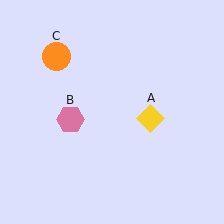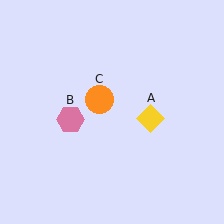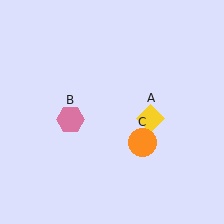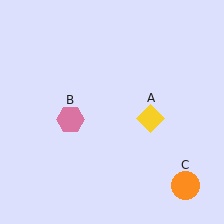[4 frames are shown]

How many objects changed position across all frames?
1 object changed position: orange circle (object C).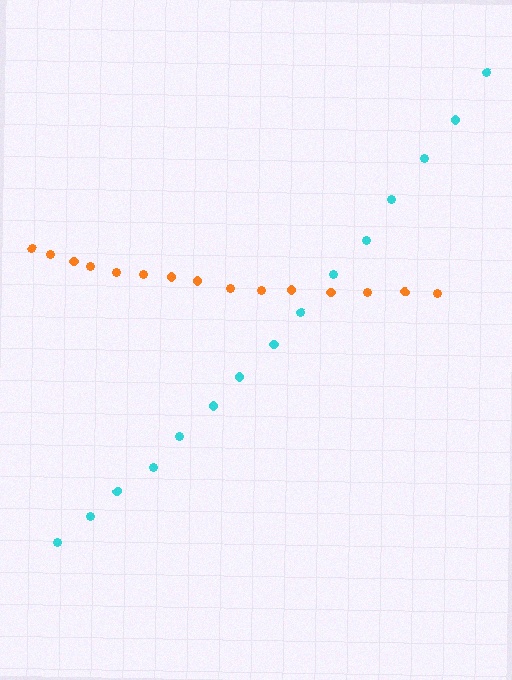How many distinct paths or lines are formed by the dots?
There are 2 distinct paths.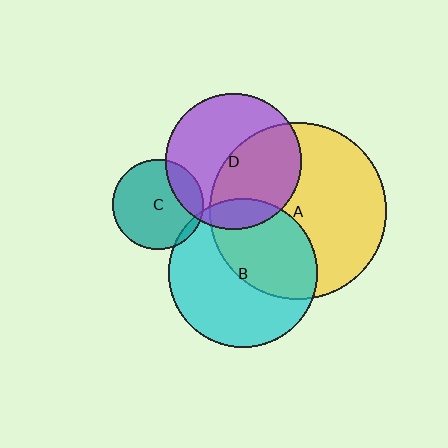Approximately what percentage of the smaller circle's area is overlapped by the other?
Approximately 20%.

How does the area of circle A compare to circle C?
Approximately 3.8 times.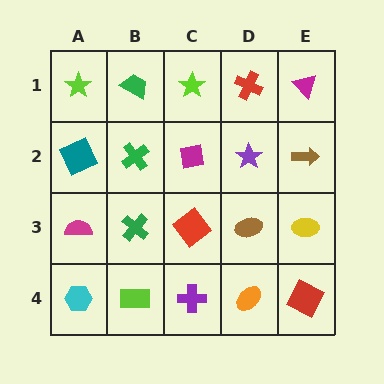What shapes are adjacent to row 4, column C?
A red diamond (row 3, column C), a lime rectangle (row 4, column B), an orange ellipse (row 4, column D).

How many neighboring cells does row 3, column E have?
3.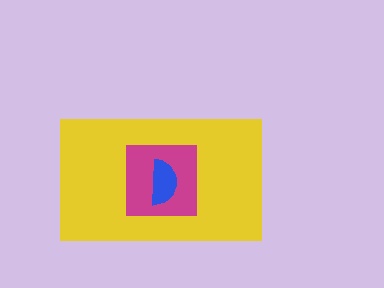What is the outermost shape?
The yellow rectangle.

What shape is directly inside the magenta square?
The blue semicircle.